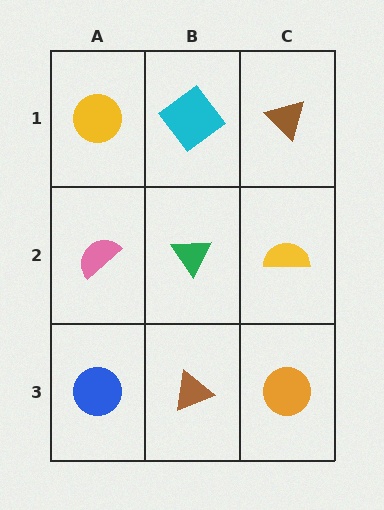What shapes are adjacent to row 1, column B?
A green triangle (row 2, column B), a yellow circle (row 1, column A), a brown triangle (row 1, column C).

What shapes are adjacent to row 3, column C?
A yellow semicircle (row 2, column C), a brown triangle (row 3, column B).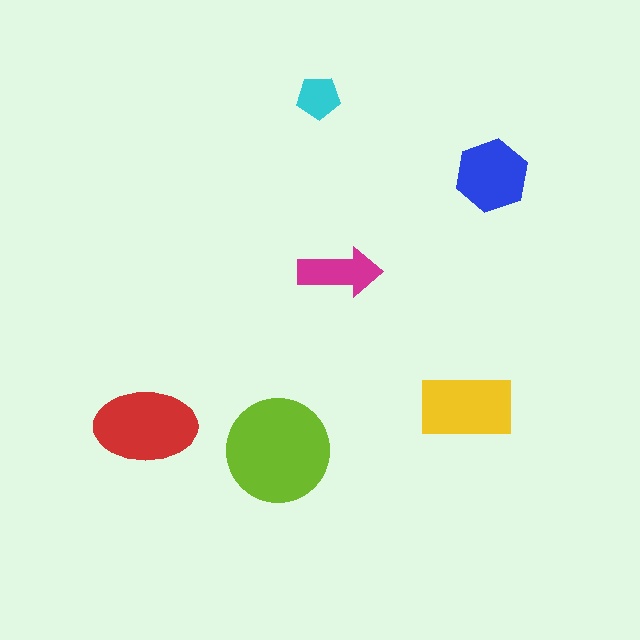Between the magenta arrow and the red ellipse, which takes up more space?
The red ellipse.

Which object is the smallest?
The cyan pentagon.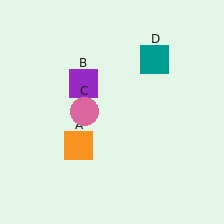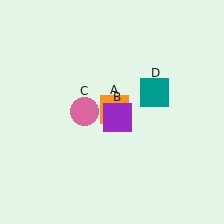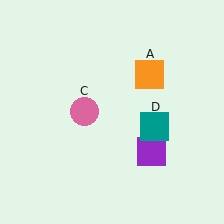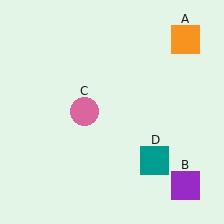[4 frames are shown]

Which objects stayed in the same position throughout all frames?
Pink circle (object C) remained stationary.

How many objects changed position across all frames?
3 objects changed position: orange square (object A), purple square (object B), teal square (object D).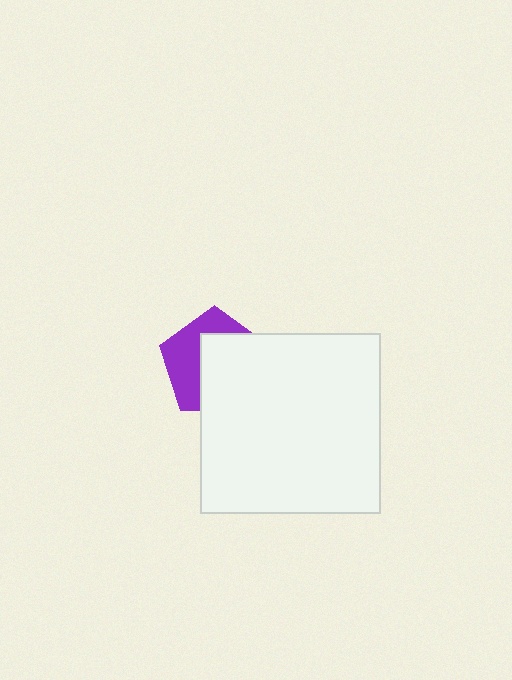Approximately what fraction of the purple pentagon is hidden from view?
Roughly 58% of the purple pentagon is hidden behind the white square.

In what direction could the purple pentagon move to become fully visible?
The purple pentagon could move toward the upper-left. That would shift it out from behind the white square entirely.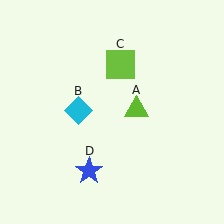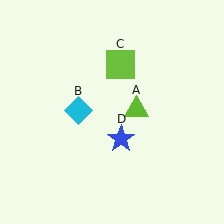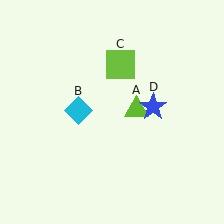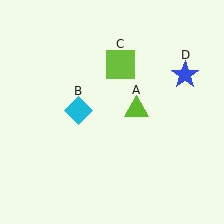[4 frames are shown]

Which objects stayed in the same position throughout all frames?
Lime triangle (object A) and cyan diamond (object B) and lime square (object C) remained stationary.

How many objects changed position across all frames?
1 object changed position: blue star (object D).